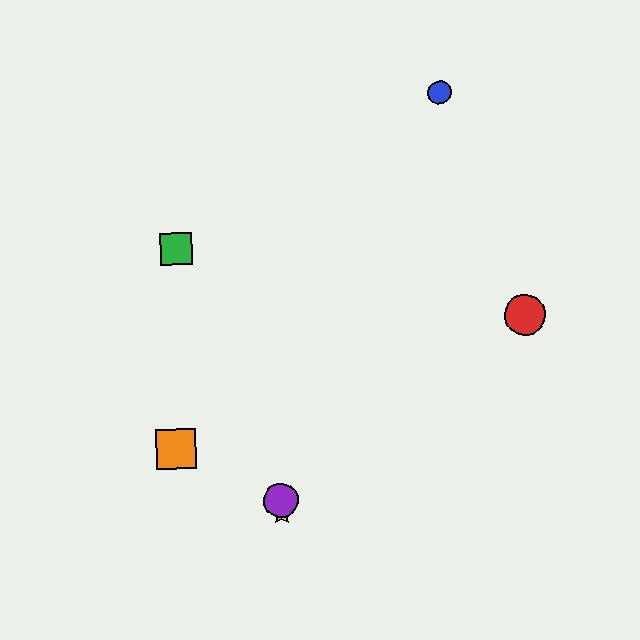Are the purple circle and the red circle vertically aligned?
No, the purple circle is at x≈281 and the red circle is at x≈525.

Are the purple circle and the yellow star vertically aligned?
Yes, both are at x≈281.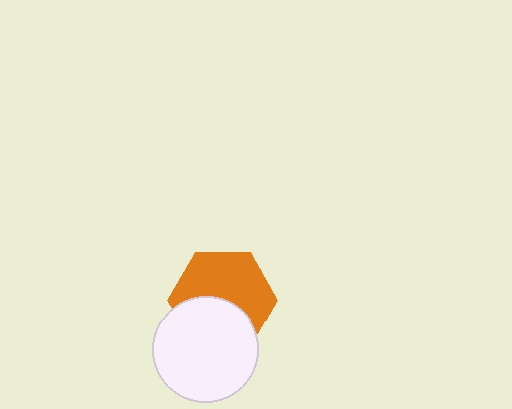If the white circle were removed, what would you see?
You would see the complete orange hexagon.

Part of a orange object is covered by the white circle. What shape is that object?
It is a hexagon.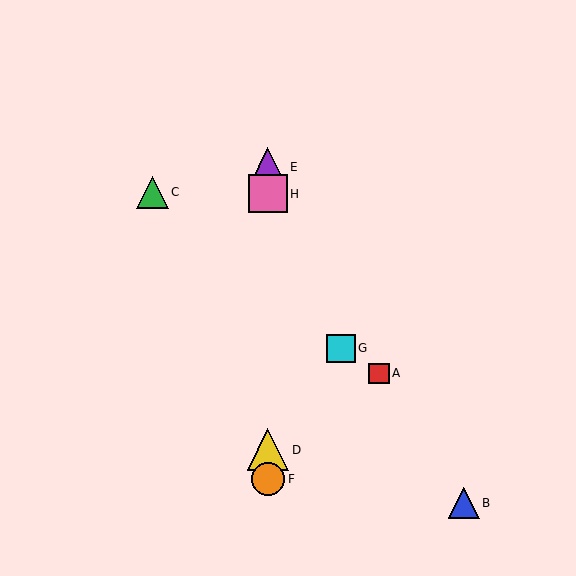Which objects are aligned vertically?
Objects D, E, F, H are aligned vertically.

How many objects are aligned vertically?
4 objects (D, E, F, H) are aligned vertically.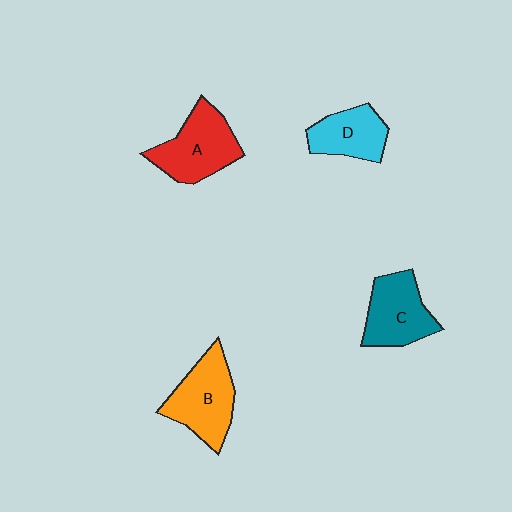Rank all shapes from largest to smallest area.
From largest to smallest: A (red), B (orange), C (teal), D (cyan).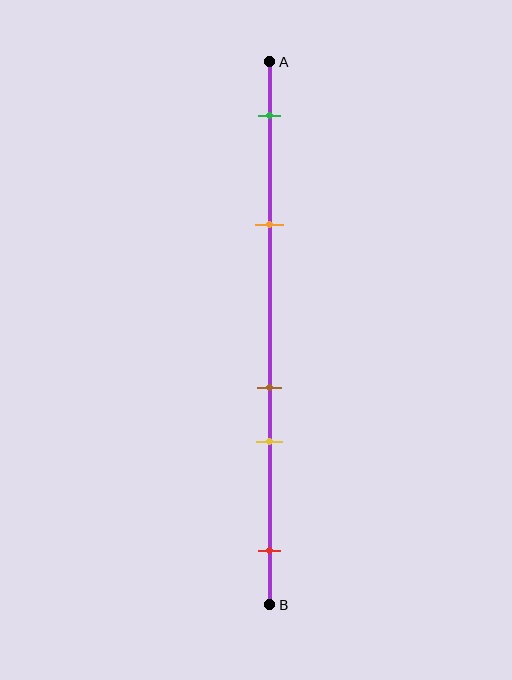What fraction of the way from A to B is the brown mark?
The brown mark is approximately 60% (0.6) of the way from A to B.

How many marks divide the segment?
There are 5 marks dividing the segment.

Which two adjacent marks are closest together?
The brown and yellow marks are the closest adjacent pair.